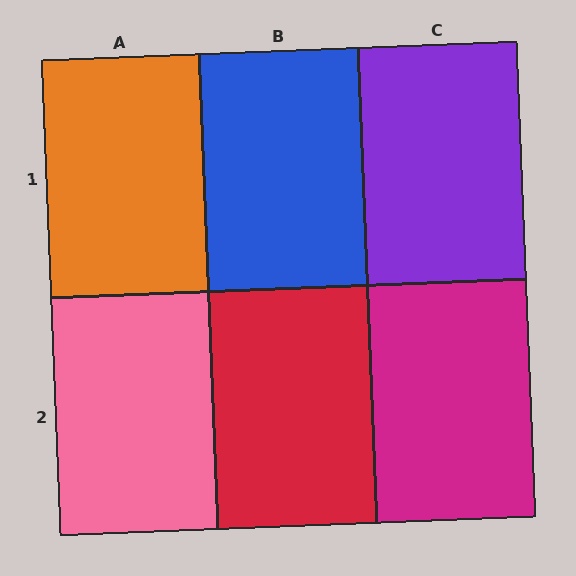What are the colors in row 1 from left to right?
Orange, blue, purple.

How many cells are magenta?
1 cell is magenta.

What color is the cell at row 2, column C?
Magenta.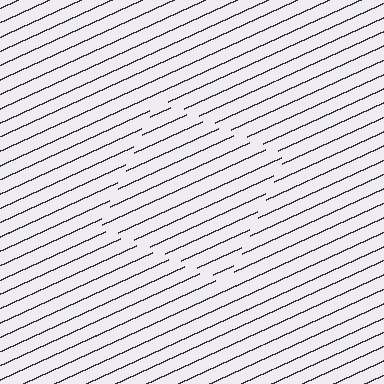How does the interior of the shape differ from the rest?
The interior of the shape contains the same grating, shifted by half a period — the contour is defined by the phase discontinuity where line-ends from the inner and outer gratings abut.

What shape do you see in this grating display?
An illusory square. The interior of the shape contains the same grating, shifted by half a period — the contour is defined by the phase discontinuity where line-ends from the inner and outer gratings abut.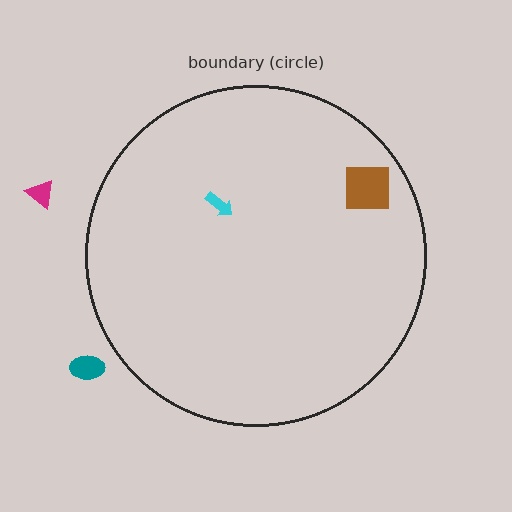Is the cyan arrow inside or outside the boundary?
Inside.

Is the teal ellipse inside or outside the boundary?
Outside.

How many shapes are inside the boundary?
2 inside, 2 outside.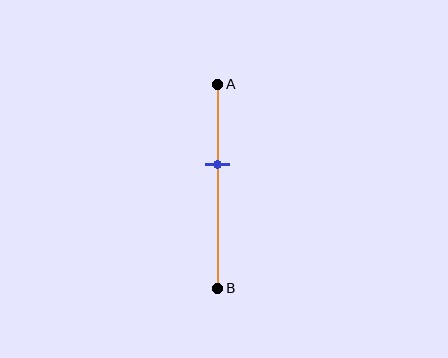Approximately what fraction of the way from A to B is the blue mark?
The blue mark is approximately 40% of the way from A to B.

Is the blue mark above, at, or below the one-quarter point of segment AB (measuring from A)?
The blue mark is below the one-quarter point of segment AB.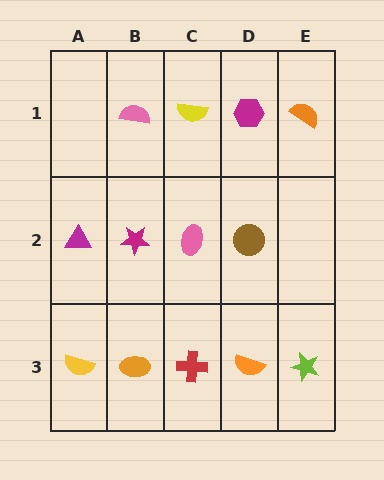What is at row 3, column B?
An orange ellipse.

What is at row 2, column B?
A magenta star.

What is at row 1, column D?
A magenta hexagon.